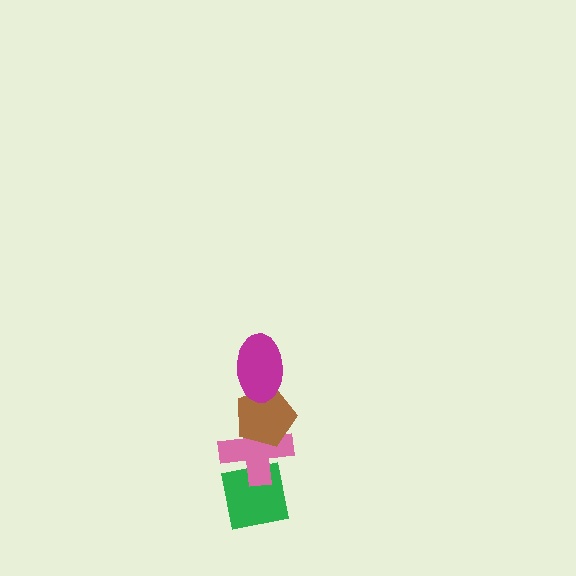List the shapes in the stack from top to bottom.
From top to bottom: the magenta ellipse, the brown pentagon, the pink cross, the green square.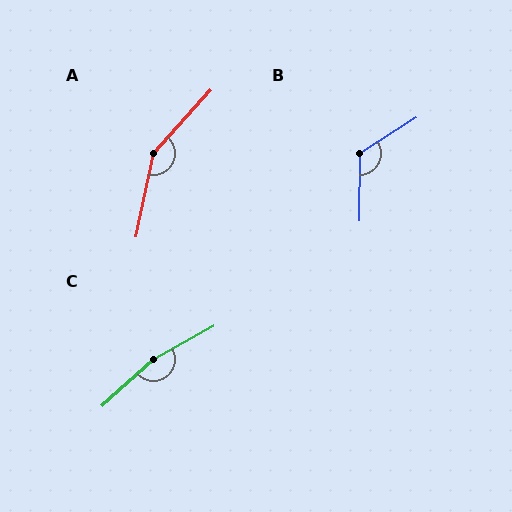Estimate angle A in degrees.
Approximately 150 degrees.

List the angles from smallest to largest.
B (123°), A (150°), C (168°).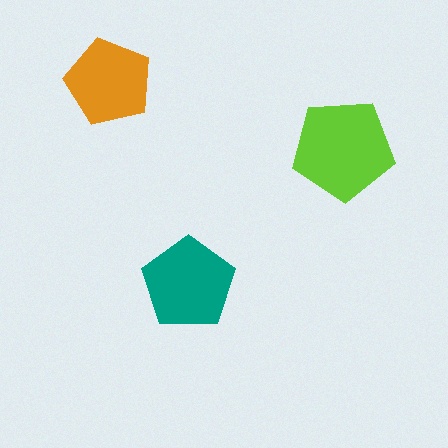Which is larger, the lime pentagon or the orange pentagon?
The lime one.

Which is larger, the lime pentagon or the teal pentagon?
The lime one.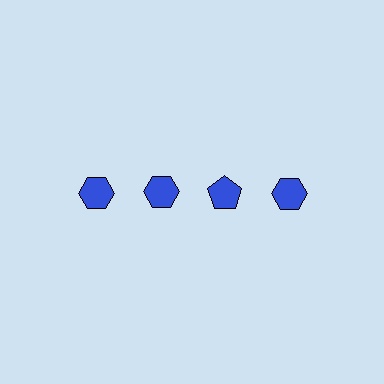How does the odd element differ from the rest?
It has a different shape: pentagon instead of hexagon.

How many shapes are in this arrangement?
There are 4 shapes arranged in a grid pattern.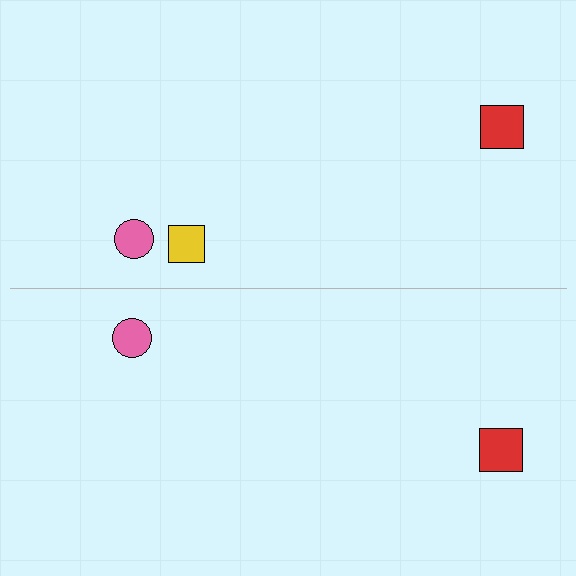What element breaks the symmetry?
A yellow square is missing from the bottom side.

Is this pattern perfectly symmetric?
No, the pattern is not perfectly symmetric. A yellow square is missing from the bottom side.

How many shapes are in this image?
There are 5 shapes in this image.